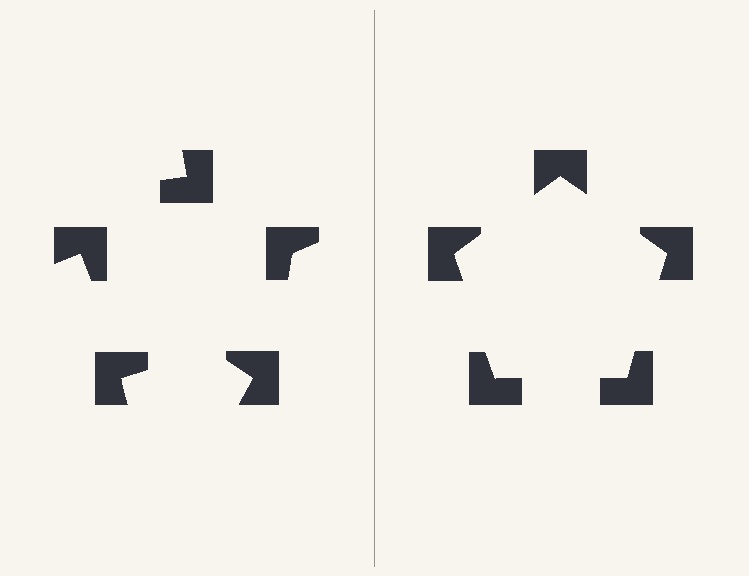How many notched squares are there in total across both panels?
10 — 5 on each side.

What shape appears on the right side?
An illusory pentagon.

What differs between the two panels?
The notched squares are positioned identically on both sides; only the wedge orientations differ. On the right they align to a pentagon; on the left they are misaligned.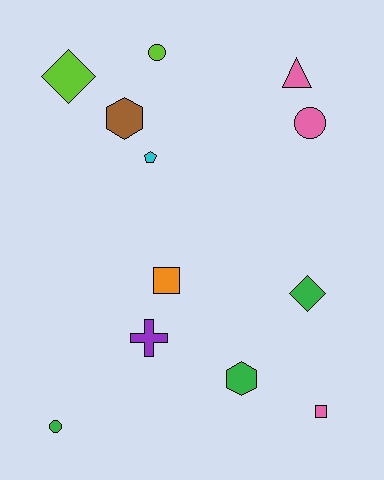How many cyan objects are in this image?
There is 1 cyan object.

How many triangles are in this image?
There is 1 triangle.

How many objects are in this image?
There are 12 objects.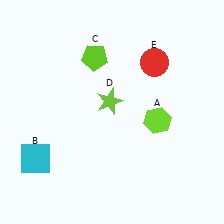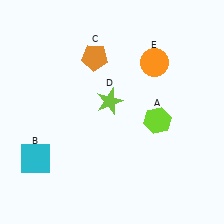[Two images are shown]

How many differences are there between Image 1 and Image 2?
There are 2 differences between the two images.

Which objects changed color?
C changed from lime to orange. E changed from red to orange.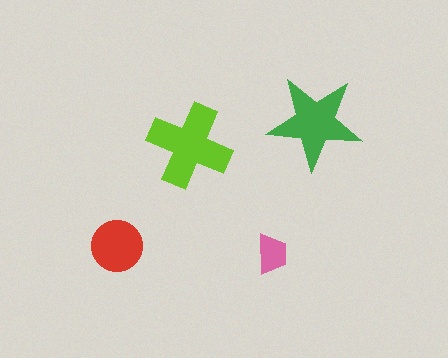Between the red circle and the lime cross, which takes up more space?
The lime cross.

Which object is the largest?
The lime cross.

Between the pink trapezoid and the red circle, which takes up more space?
The red circle.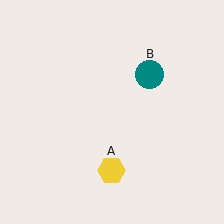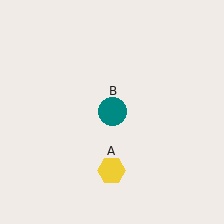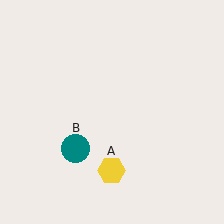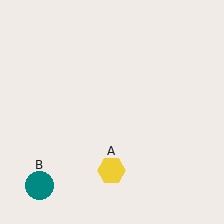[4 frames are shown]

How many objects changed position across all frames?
1 object changed position: teal circle (object B).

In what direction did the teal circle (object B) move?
The teal circle (object B) moved down and to the left.